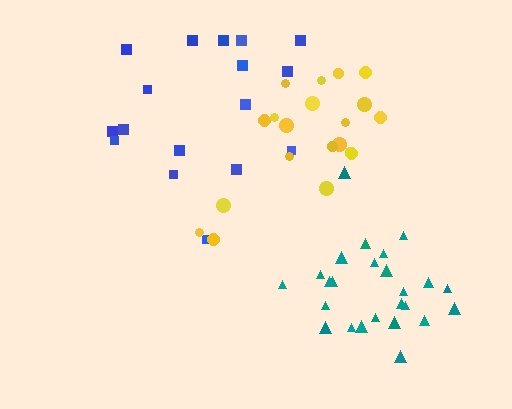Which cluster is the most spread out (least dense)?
Blue.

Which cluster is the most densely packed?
Teal.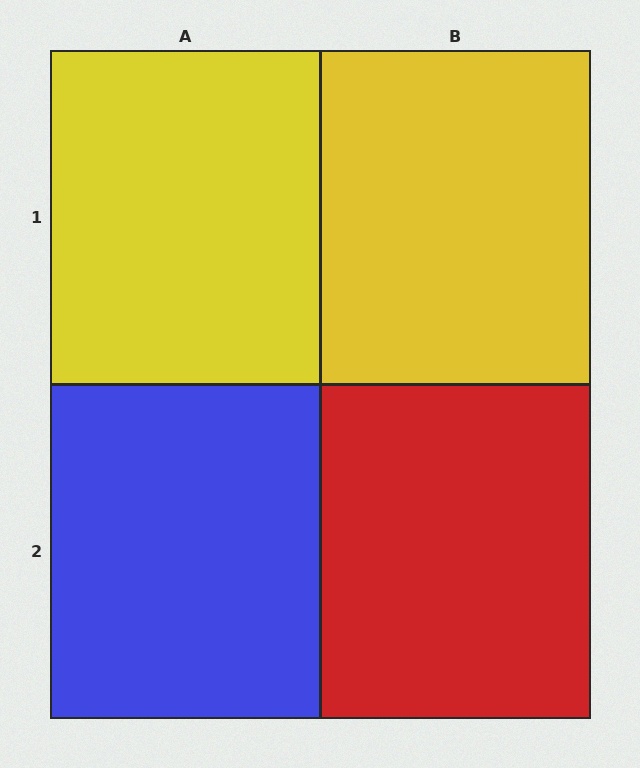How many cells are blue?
1 cell is blue.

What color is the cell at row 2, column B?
Red.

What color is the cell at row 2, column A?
Blue.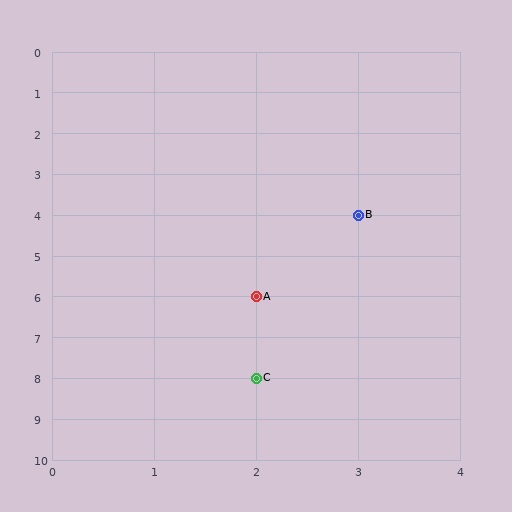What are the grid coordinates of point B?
Point B is at grid coordinates (3, 4).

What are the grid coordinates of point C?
Point C is at grid coordinates (2, 8).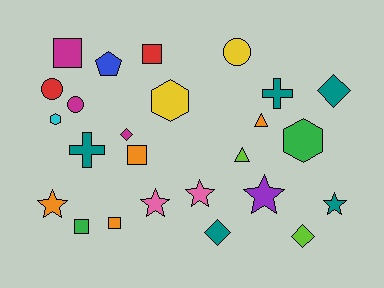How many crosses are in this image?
There are 2 crosses.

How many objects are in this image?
There are 25 objects.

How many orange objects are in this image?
There are 4 orange objects.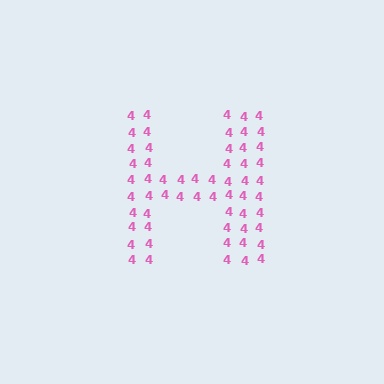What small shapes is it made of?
It is made of small digit 4's.